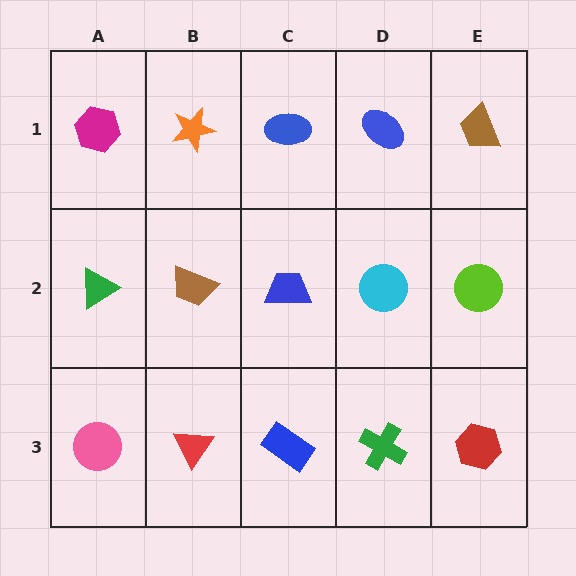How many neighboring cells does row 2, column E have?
3.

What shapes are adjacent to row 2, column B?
An orange star (row 1, column B), a red triangle (row 3, column B), a green triangle (row 2, column A), a blue trapezoid (row 2, column C).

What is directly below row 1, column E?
A lime circle.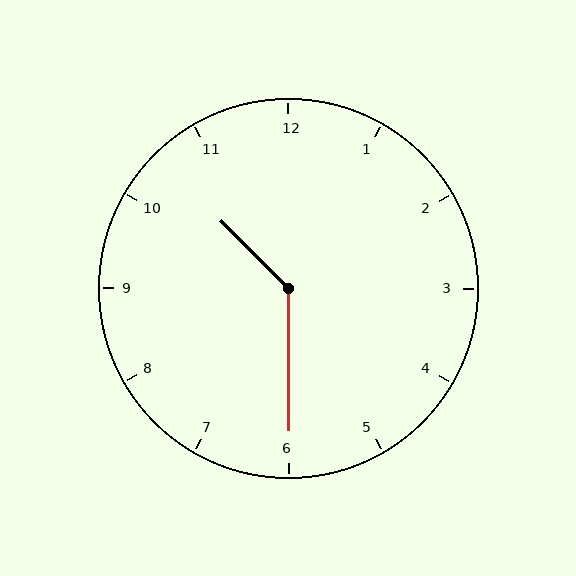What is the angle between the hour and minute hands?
Approximately 135 degrees.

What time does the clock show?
10:30.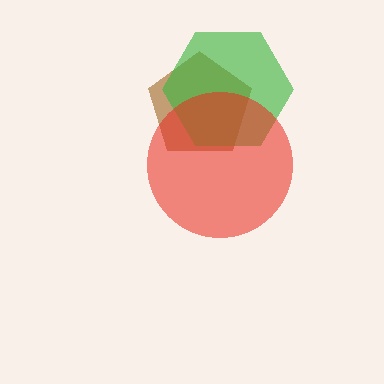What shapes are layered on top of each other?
The layered shapes are: a brown pentagon, a green hexagon, a red circle.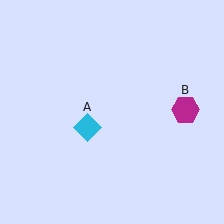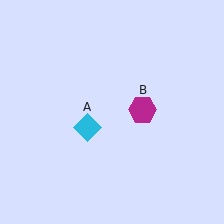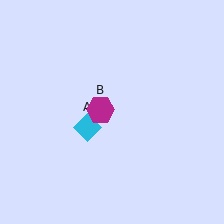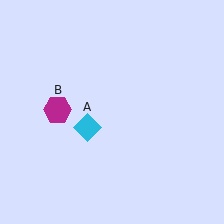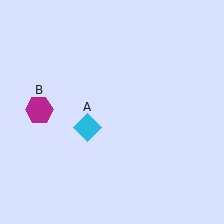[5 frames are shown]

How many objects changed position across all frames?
1 object changed position: magenta hexagon (object B).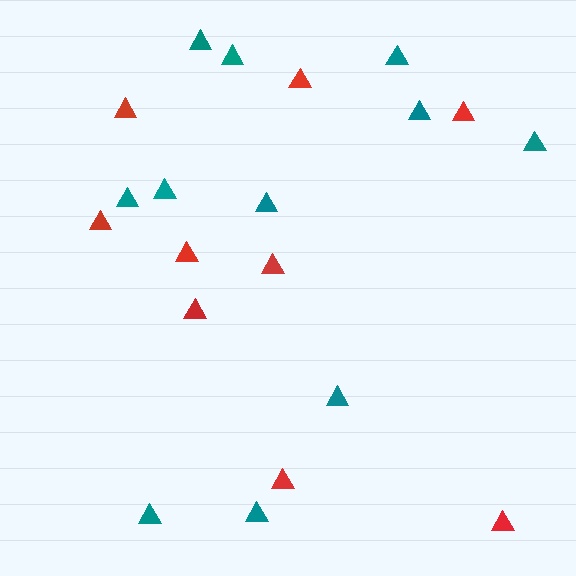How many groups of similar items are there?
There are 2 groups: one group of red triangles (9) and one group of teal triangles (11).